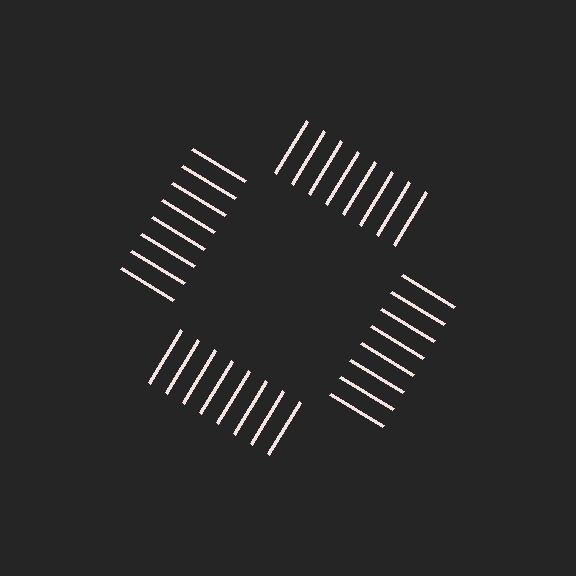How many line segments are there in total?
32 — 8 along each of the 4 edges.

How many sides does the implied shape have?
4 sides — the line-ends trace a square.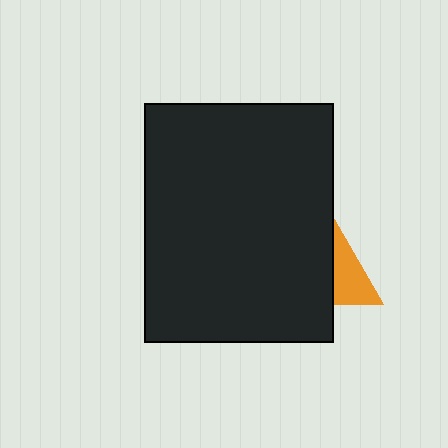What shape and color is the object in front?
The object in front is a black rectangle.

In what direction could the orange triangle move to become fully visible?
The orange triangle could move right. That would shift it out from behind the black rectangle entirely.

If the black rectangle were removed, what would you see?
You would see the complete orange triangle.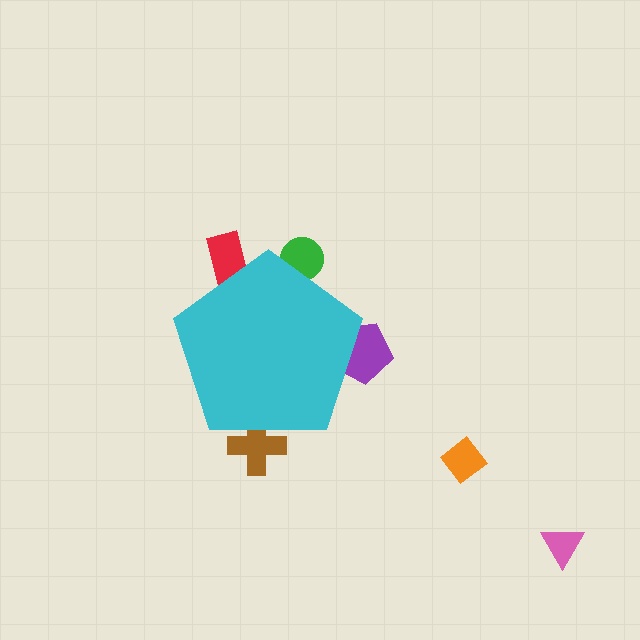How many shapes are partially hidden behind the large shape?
4 shapes are partially hidden.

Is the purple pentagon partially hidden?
Yes, the purple pentagon is partially hidden behind the cyan pentagon.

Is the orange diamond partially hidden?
No, the orange diamond is fully visible.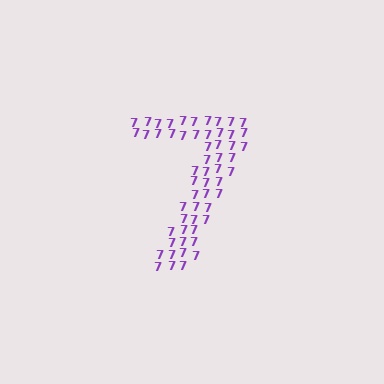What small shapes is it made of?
It is made of small digit 7's.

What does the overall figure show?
The overall figure shows the digit 7.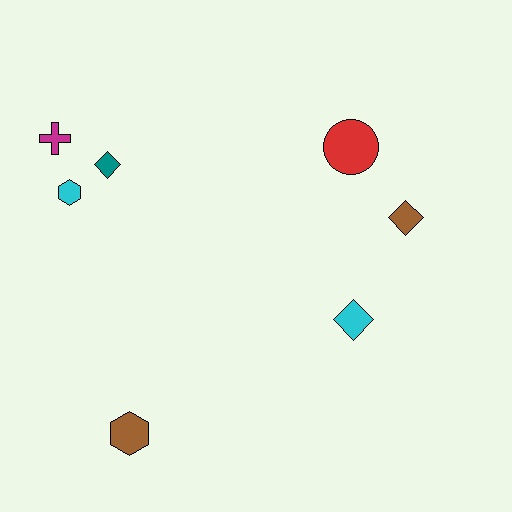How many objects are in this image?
There are 7 objects.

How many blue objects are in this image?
There are no blue objects.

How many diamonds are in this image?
There are 3 diamonds.